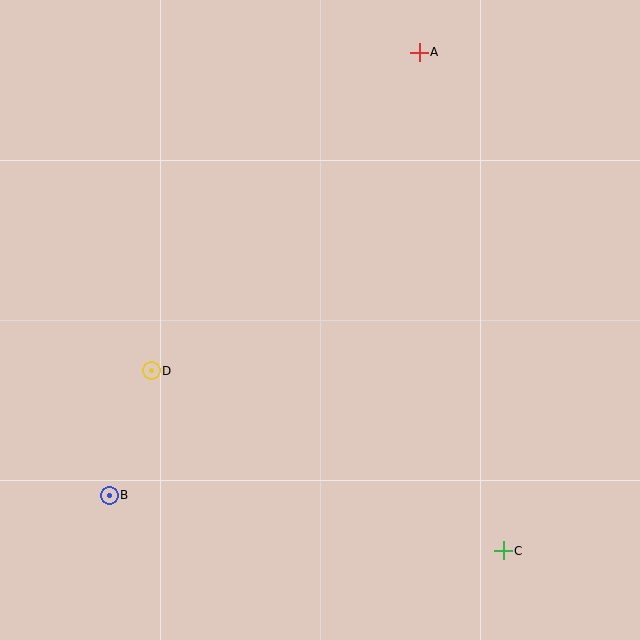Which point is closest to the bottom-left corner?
Point B is closest to the bottom-left corner.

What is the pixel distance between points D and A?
The distance between D and A is 416 pixels.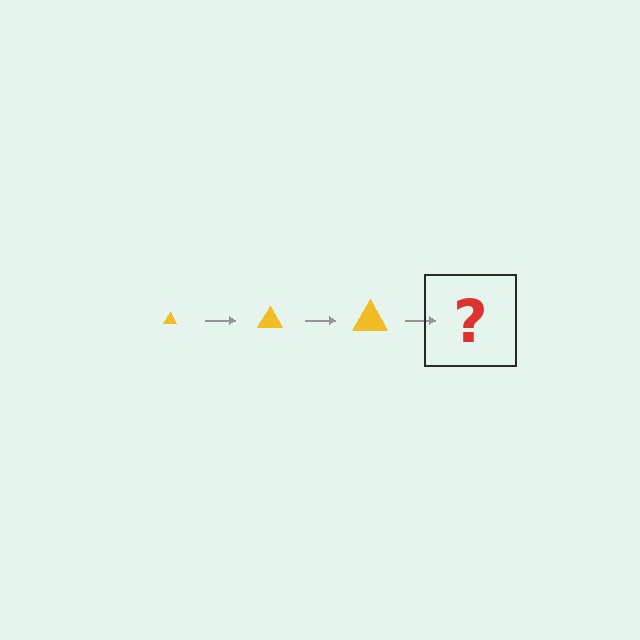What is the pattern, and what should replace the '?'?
The pattern is that the triangle gets progressively larger each step. The '?' should be a yellow triangle, larger than the previous one.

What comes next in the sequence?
The next element should be a yellow triangle, larger than the previous one.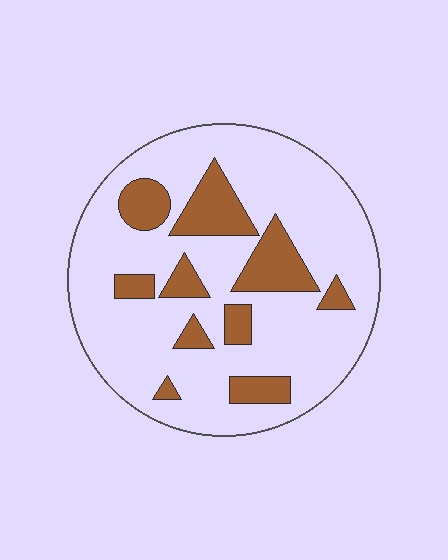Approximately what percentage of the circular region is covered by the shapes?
Approximately 20%.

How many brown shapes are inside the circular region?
10.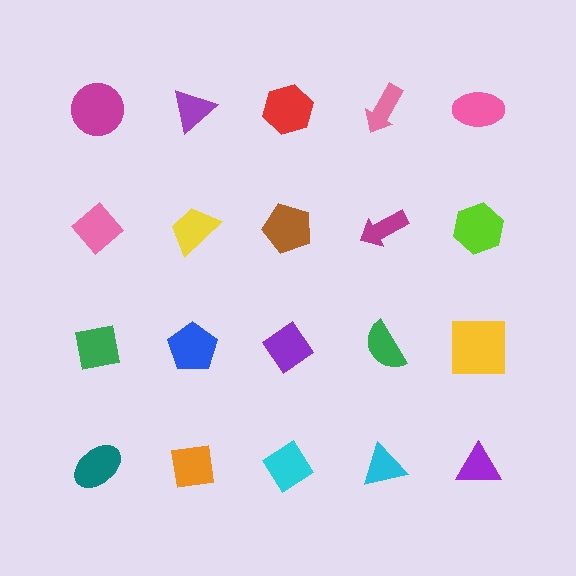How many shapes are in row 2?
5 shapes.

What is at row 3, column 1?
A green square.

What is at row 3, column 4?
A green semicircle.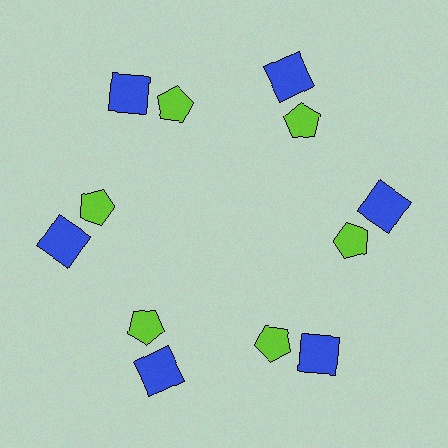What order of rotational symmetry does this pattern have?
This pattern has 6-fold rotational symmetry.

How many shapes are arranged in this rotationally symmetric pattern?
There are 12 shapes, arranged in 6 groups of 2.